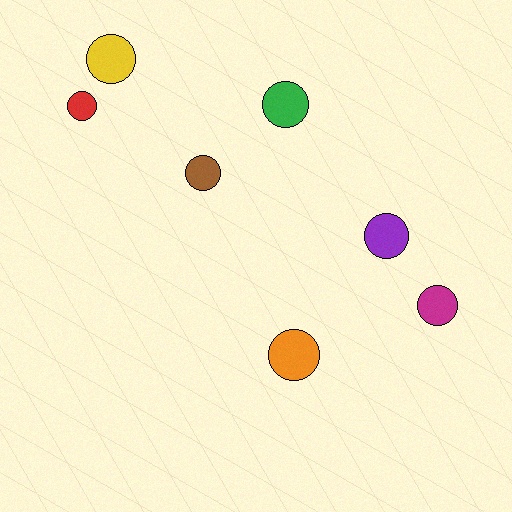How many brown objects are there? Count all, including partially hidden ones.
There is 1 brown object.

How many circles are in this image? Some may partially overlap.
There are 7 circles.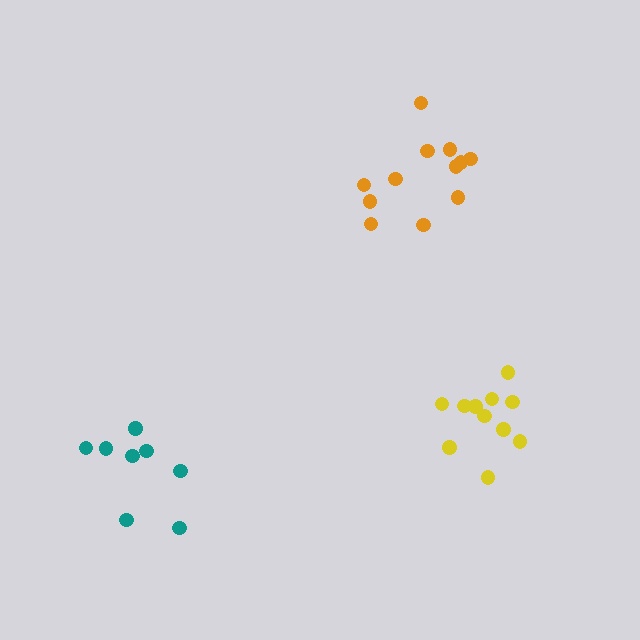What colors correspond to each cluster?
The clusters are colored: yellow, orange, teal.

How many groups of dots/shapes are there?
There are 3 groups.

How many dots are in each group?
Group 1: 11 dots, Group 2: 12 dots, Group 3: 8 dots (31 total).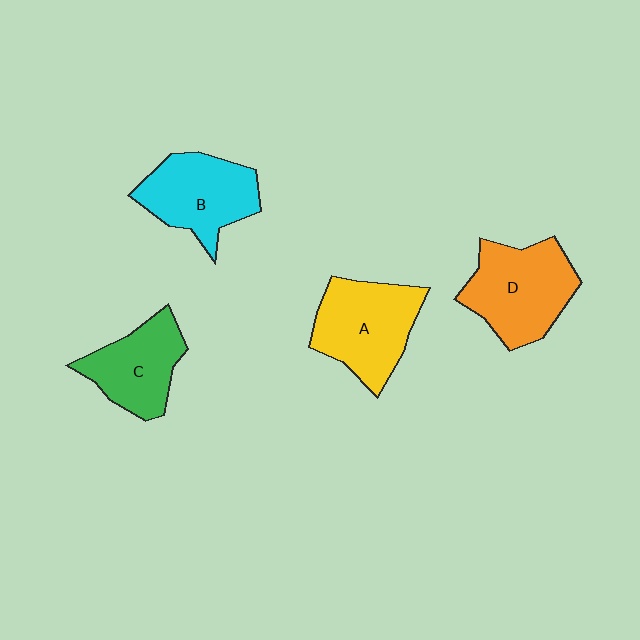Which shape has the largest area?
Shape D (orange).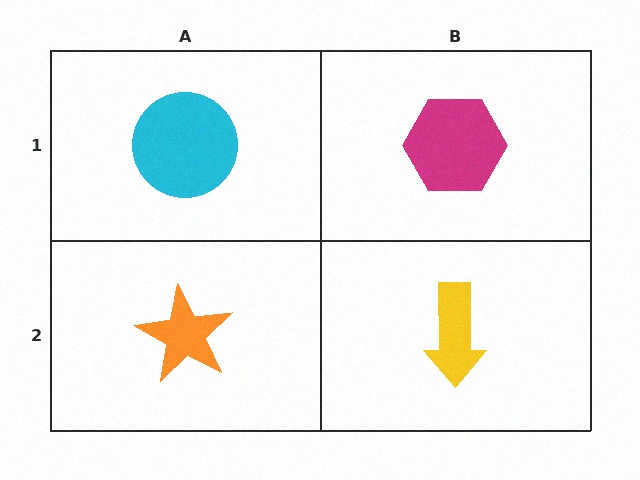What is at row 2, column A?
An orange star.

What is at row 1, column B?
A magenta hexagon.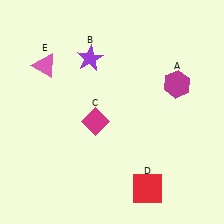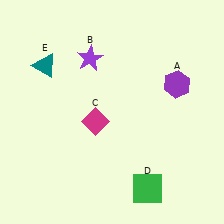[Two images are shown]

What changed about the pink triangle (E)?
In Image 1, E is pink. In Image 2, it changed to teal.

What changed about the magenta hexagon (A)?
In Image 1, A is magenta. In Image 2, it changed to purple.